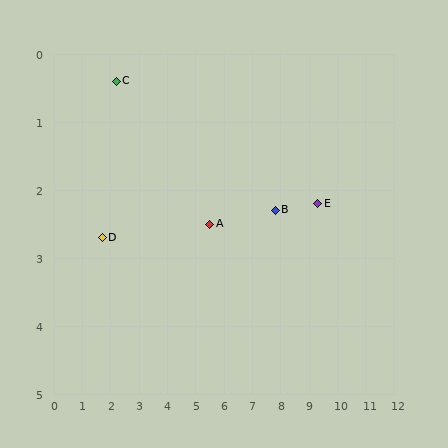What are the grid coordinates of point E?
Point E is at approximately (9.3, 2.2).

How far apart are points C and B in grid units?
Points C and B are about 5.9 grid units apart.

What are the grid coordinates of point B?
Point B is at approximately (7.8, 2.3).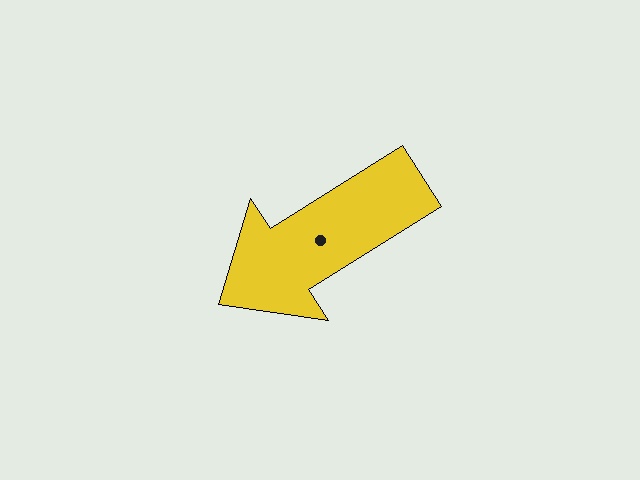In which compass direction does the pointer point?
Southwest.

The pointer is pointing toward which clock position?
Roughly 8 o'clock.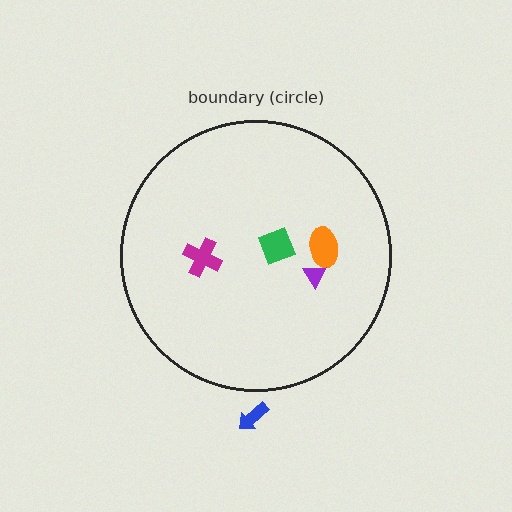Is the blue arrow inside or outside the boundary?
Outside.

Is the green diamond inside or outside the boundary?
Inside.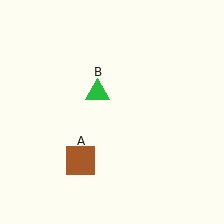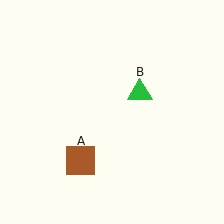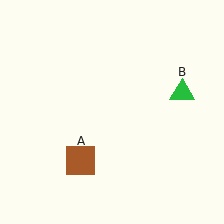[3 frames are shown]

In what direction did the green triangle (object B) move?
The green triangle (object B) moved right.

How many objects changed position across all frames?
1 object changed position: green triangle (object B).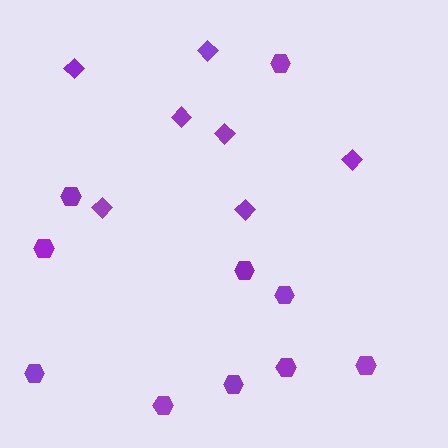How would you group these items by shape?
There are 2 groups: one group of hexagons (10) and one group of diamonds (7).